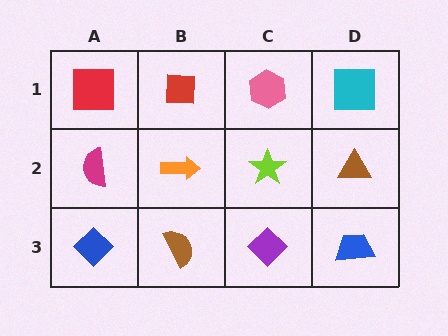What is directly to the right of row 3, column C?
A blue trapezoid.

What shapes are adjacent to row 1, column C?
A lime star (row 2, column C), a red square (row 1, column B), a cyan square (row 1, column D).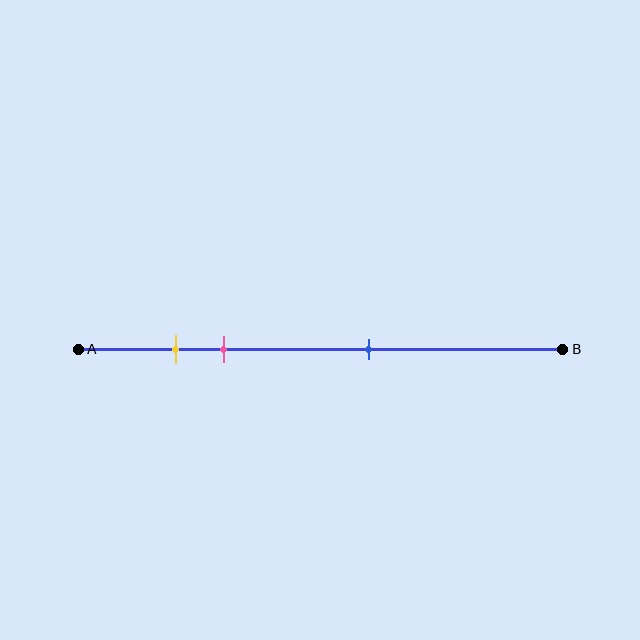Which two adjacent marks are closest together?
The yellow and pink marks are the closest adjacent pair.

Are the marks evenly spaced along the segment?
No, the marks are not evenly spaced.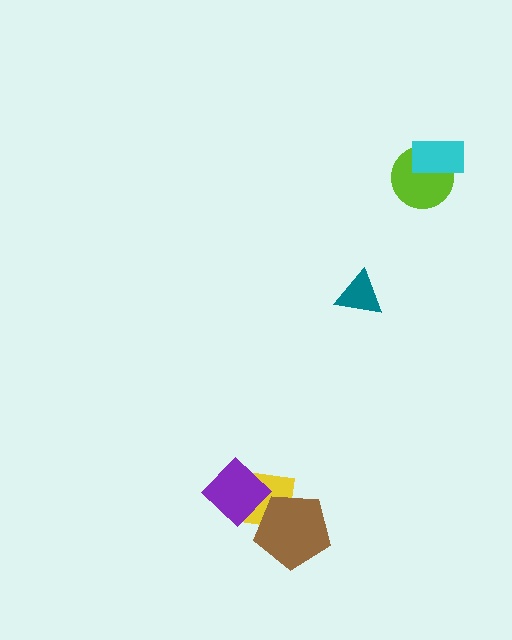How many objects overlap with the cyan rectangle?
1 object overlaps with the cyan rectangle.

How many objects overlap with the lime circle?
1 object overlaps with the lime circle.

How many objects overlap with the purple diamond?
1 object overlaps with the purple diamond.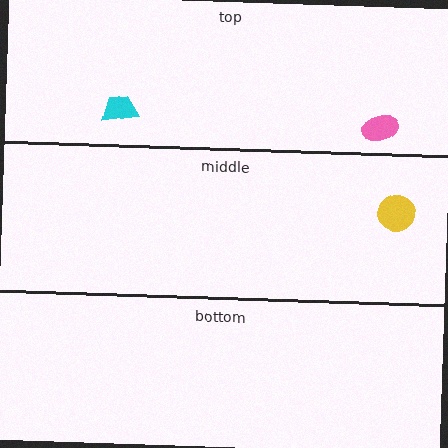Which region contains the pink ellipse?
The top region.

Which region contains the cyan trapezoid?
The top region.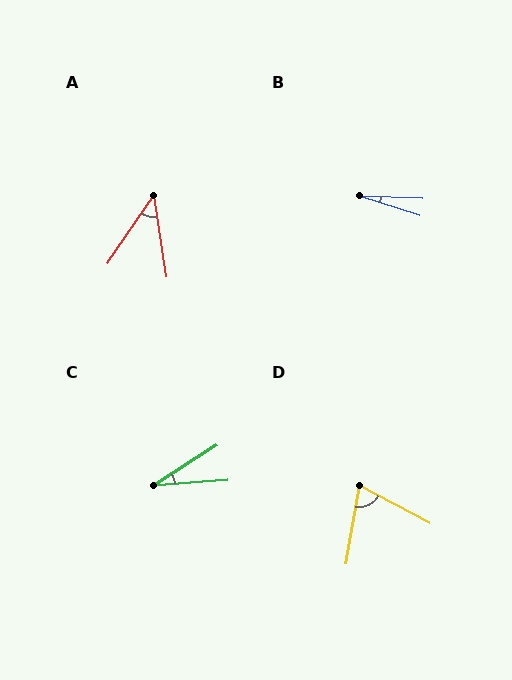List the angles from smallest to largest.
B (16°), C (28°), A (43°), D (71°).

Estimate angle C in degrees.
Approximately 28 degrees.